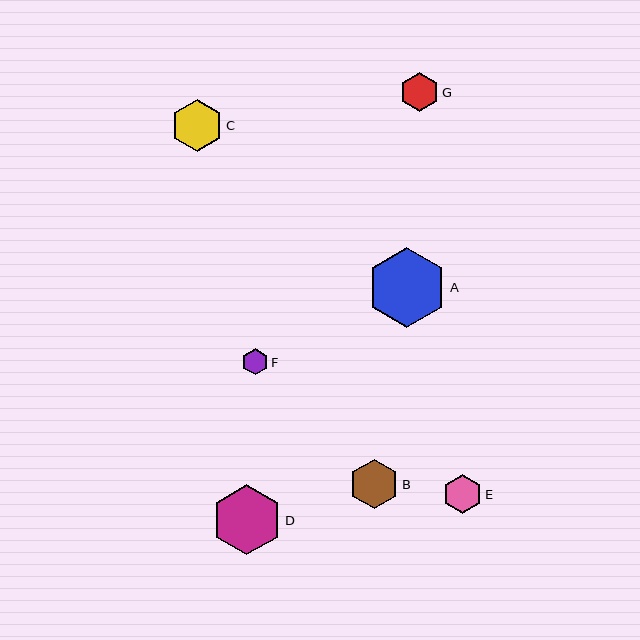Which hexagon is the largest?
Hexagon A is the largest with a size of approximately 79 pixels.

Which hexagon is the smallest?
Hexagon F is the smallest with a size of approximately 26 pixels.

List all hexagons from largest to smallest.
From largest to smallest: A, D, C, B, E, G, F.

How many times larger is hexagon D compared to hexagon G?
Hexagon D is approximately 1.8 times the size of hexagon G.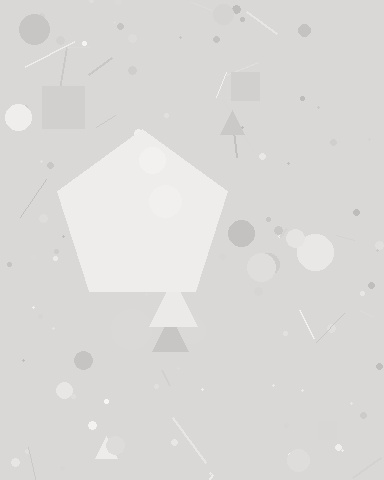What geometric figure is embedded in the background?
A pentagon is embedded in the background.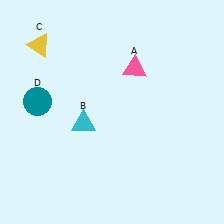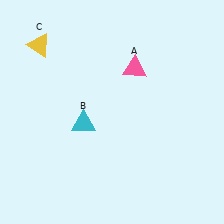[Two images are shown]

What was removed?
The teal circle (D) was removed in Image 2.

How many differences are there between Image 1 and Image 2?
There is 1 difference between the two images.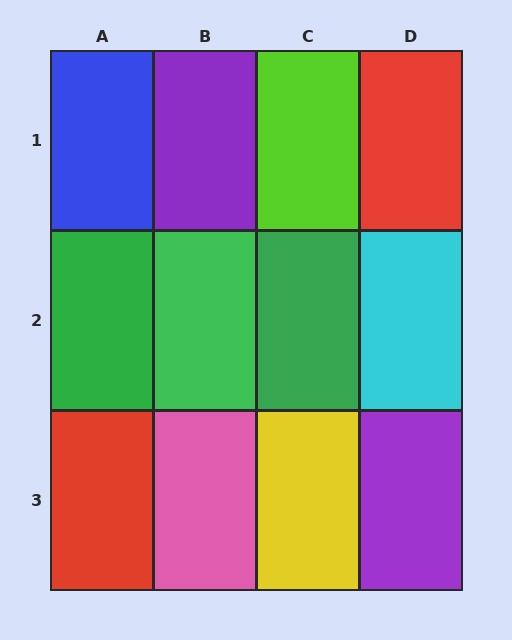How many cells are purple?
2 cells are purple.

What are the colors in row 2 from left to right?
Green, green, green, cyan.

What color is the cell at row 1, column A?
Blue.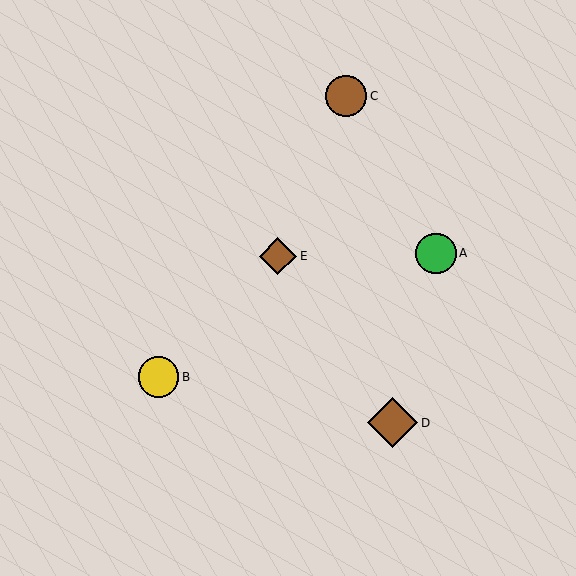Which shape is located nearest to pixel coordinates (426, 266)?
The green circle (labeled A) at (436, 253) is nearest to that location.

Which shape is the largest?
The brown diamond (labeled D) is the largest.